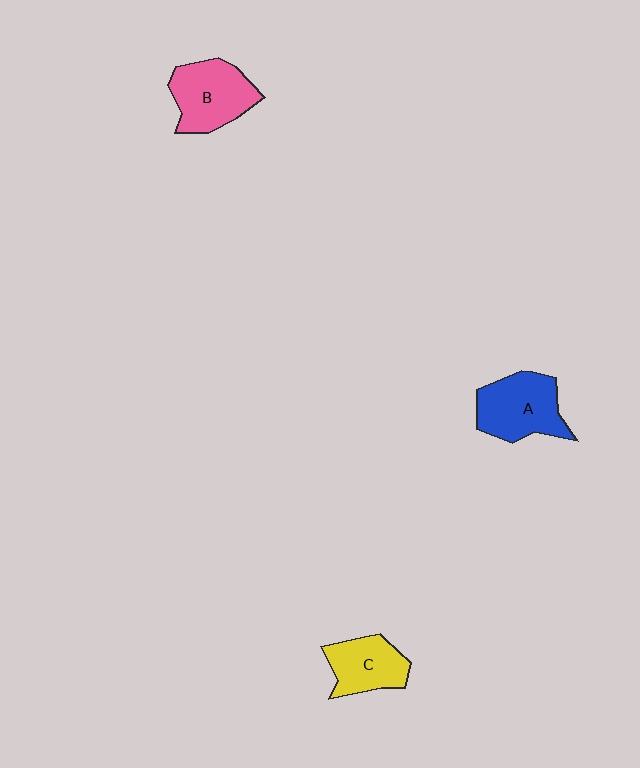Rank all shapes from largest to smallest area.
From largest to smallest: A (blue), B (pink), C (yellow).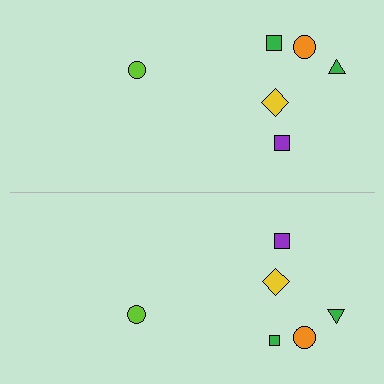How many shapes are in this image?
There are 12 shapes in this image.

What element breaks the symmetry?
The green square on the bottom side has a different size than its mirror counterpart.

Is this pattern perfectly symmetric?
No, the pattern is not perfectly symmetric. The green square on the bottom side has a different size than its mirror counterpart.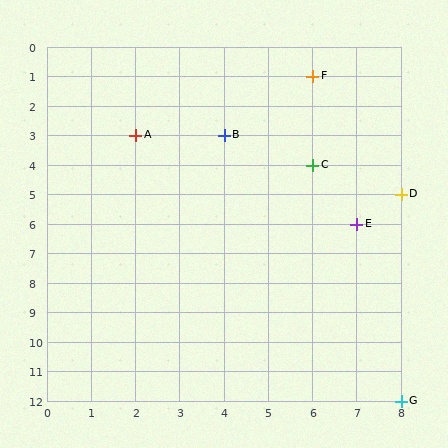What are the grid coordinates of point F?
Point F is at grid coordinates (6, 1).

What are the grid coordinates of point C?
Point C is at grid coordinates (6, 4).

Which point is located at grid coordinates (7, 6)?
Point E is at (7, 6).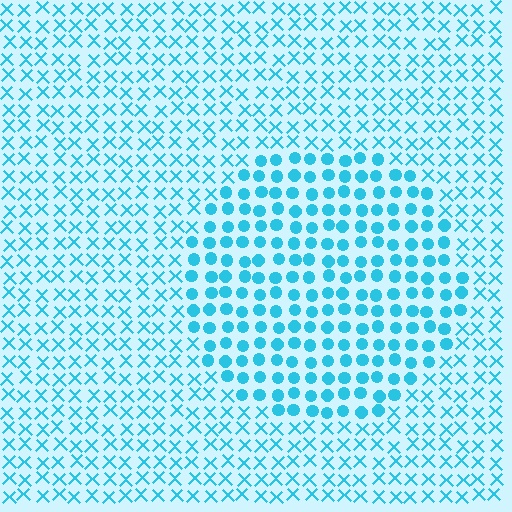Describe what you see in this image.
The image is filled with small cyan elements arranged in a uniform grid. A circle-shaped region contains circles, while the surrounding area contains X marks. The boundary is defined purely by the change in element shape.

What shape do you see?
I see a circle.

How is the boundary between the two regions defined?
The boundary is defined by a change in element shape: circles inside vs. X marks outside. All elements share the same color and spacing.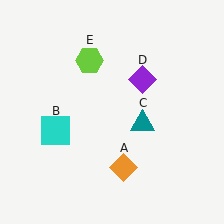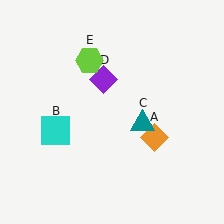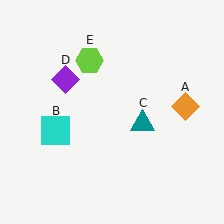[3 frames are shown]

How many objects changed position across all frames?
2 objects changed position: orange diamond (object A), purple diamond (object D).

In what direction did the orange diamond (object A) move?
The orange diamond (object A) moved up and to the right.